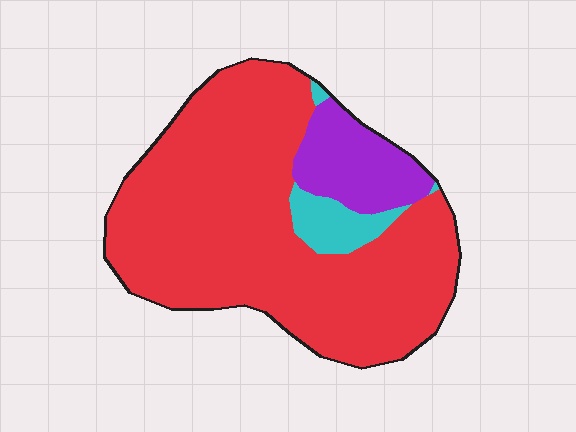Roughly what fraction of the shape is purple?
Purple covers around 15% of the shape.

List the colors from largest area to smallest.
From largest to smallest: red, purple, cyan.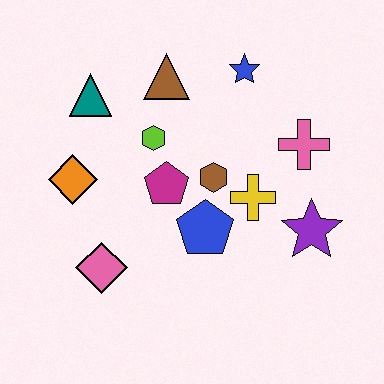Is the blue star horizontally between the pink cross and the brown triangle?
Yes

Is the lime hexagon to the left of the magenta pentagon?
Yes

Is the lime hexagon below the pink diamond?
No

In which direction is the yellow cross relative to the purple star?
The yellow cross is to the left of the purple star.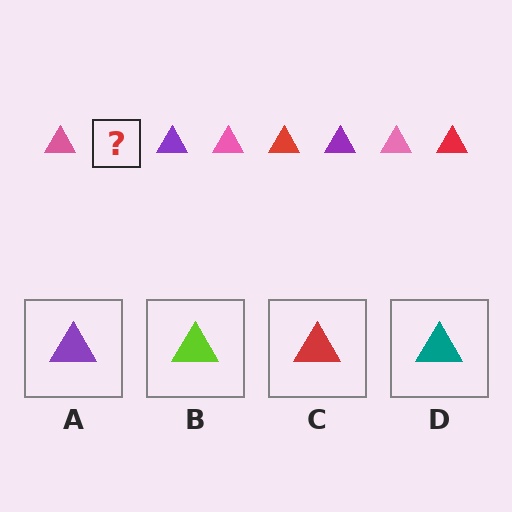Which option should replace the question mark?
Option C.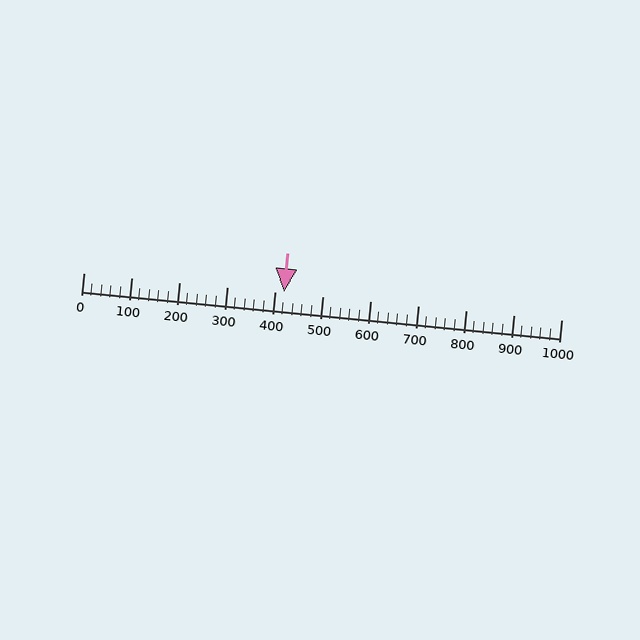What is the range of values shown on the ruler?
The ruler shows values from 0 to 1000.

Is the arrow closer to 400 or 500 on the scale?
The arrow is closer to 400.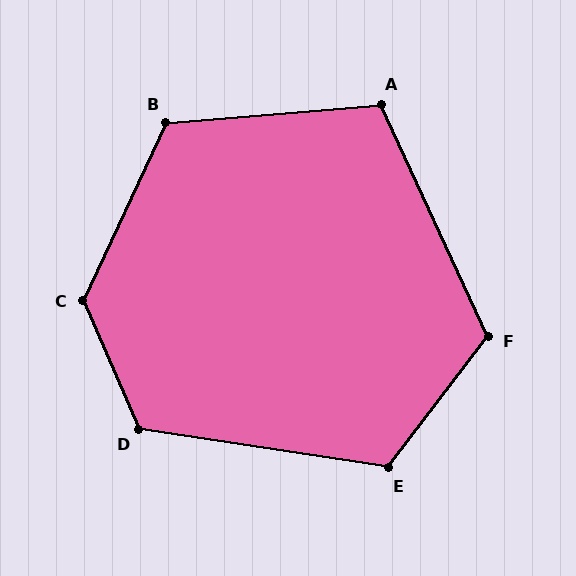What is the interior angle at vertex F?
Approximately 118 degrees (obtuse).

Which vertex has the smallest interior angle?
A, at approximately 110 degrees.